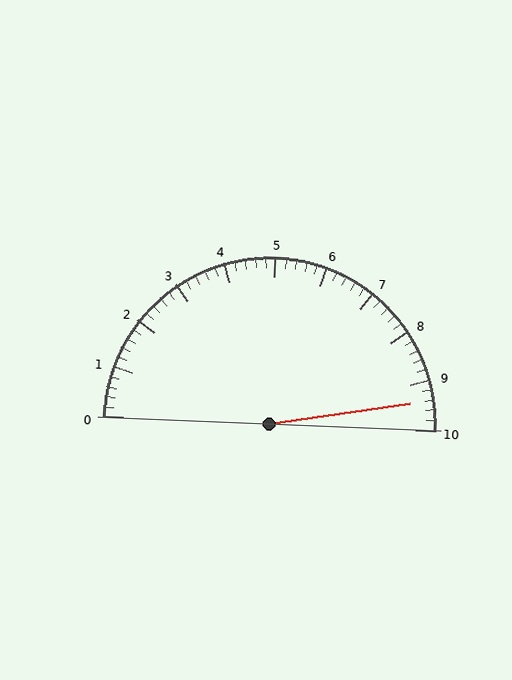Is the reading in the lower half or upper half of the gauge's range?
The reading is in the upper half of the range (0 to 10).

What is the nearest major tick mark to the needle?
The nearest major tick mark is 9.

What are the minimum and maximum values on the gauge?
The gauge ranges from 0 to 10.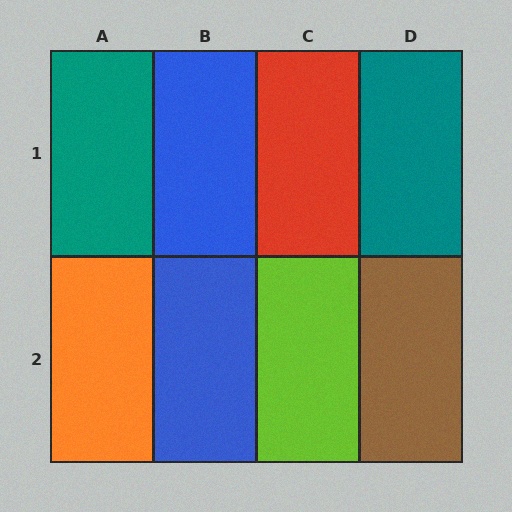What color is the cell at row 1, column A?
Teal.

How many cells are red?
1 cell is red.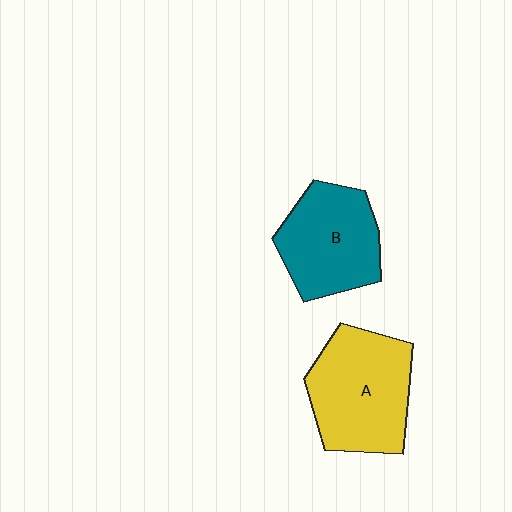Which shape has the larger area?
Shape A (yellow).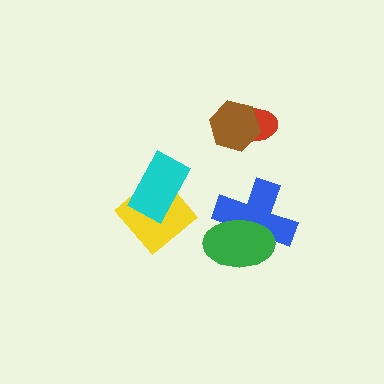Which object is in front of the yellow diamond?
The cyan rectangle is in front of the yellow diamond.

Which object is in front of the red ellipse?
The brown hexagon is in front of the red ellipse.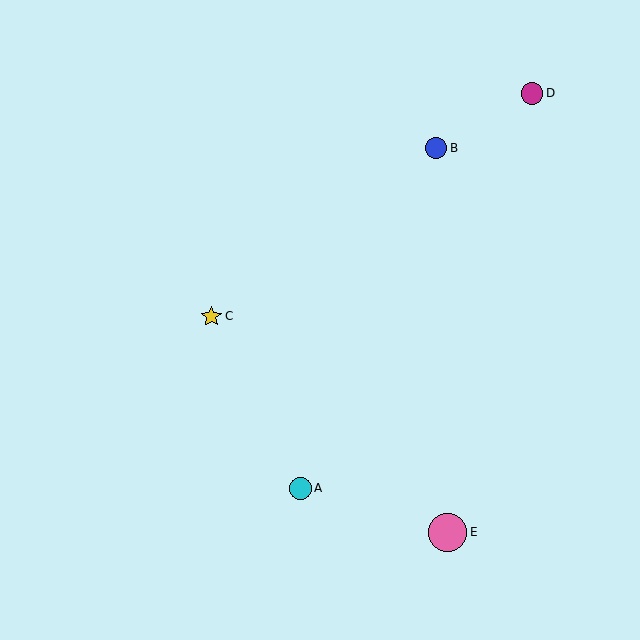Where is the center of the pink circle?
The center of the pink circle is at (448, 532).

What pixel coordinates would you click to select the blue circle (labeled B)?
Click at (436, 148) to select the blue circle B.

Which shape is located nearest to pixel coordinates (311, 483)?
The cyan circle (labeled A) at (300, 488) is nearest to that location.